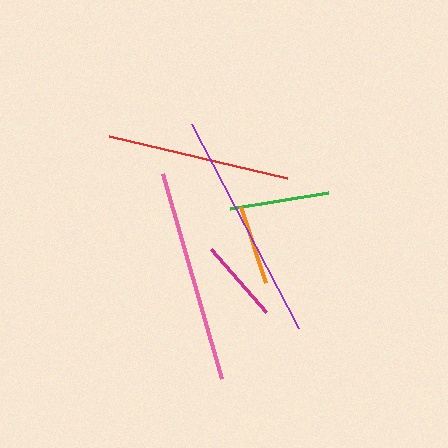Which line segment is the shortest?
The orange line is the shortest at approximately 80 pixels.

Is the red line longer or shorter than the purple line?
The purple line is longer than the red line.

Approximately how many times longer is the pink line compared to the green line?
The pink line is approximately 2.1 times the length of the green line.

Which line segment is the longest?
The purple line is the longest at approximately 231 pixels.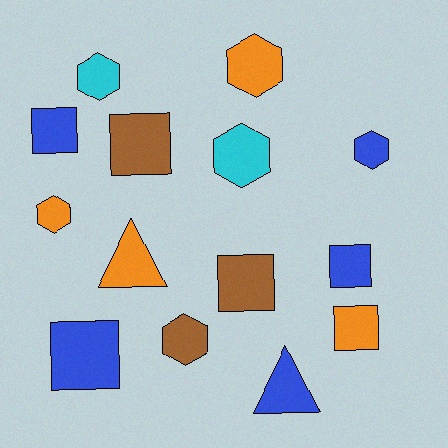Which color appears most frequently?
Blue, with 5 objects.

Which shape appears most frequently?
Square, with 6 objects.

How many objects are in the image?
There are 14 objects.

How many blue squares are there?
There are 3 blue squares.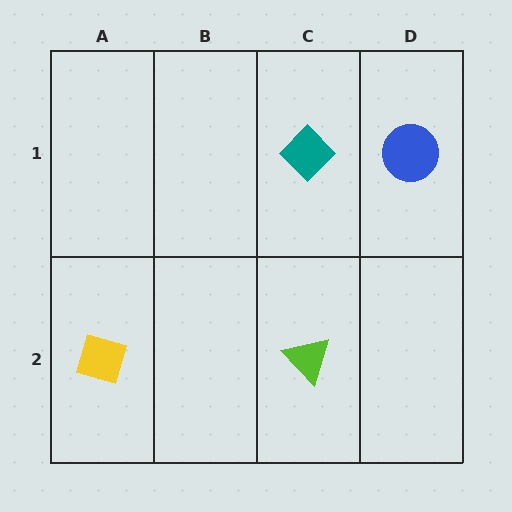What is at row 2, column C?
A lime triangle.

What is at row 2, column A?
A yellow diamond.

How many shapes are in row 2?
2 shapes.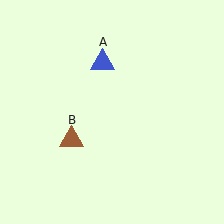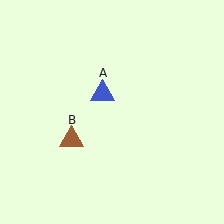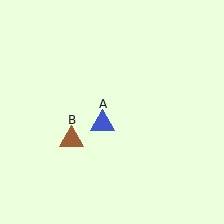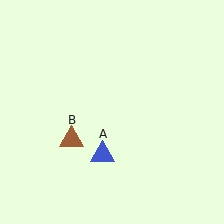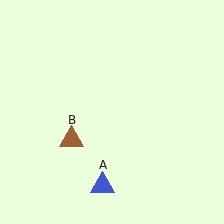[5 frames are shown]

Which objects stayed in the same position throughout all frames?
Brown triangle (object B) remained stationary.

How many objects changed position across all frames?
1 object changed position: blue triangle (object A).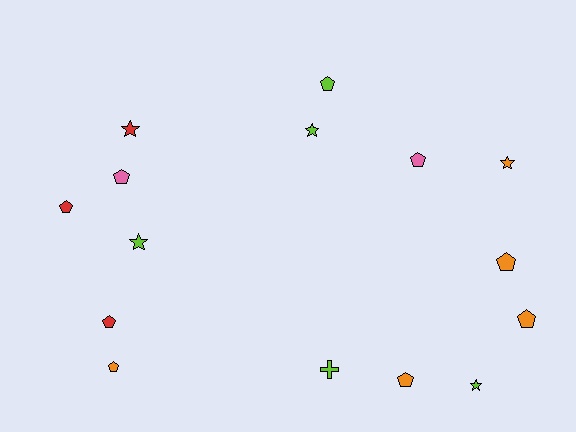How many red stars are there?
There is 1 red star.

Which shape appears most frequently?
Pentagon, with 9 objects.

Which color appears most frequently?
Lime, with 5 objects.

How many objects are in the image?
There are 15 objects.